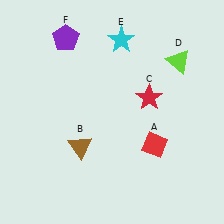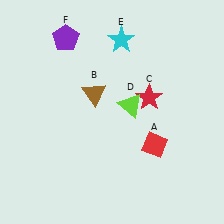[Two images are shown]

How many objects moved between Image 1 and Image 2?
2 objects moved between the two images.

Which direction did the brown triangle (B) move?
The brown triangle (B) moved up.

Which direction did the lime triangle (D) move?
The lime triangle (D) moved left.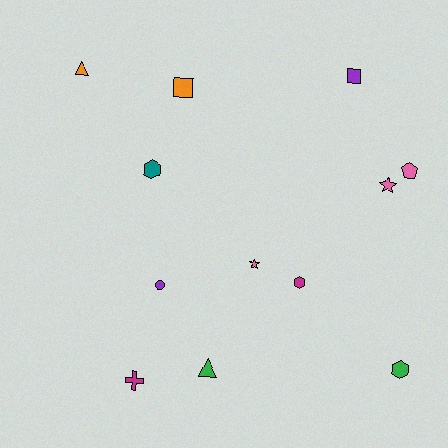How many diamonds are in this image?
There are no diamonds.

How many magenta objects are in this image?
There are 2 magenta objects.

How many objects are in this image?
There are 12 objects.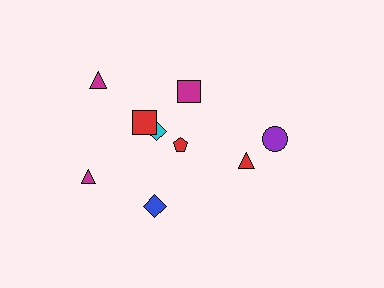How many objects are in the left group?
There are 6 objects.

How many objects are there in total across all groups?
There are 9 objects.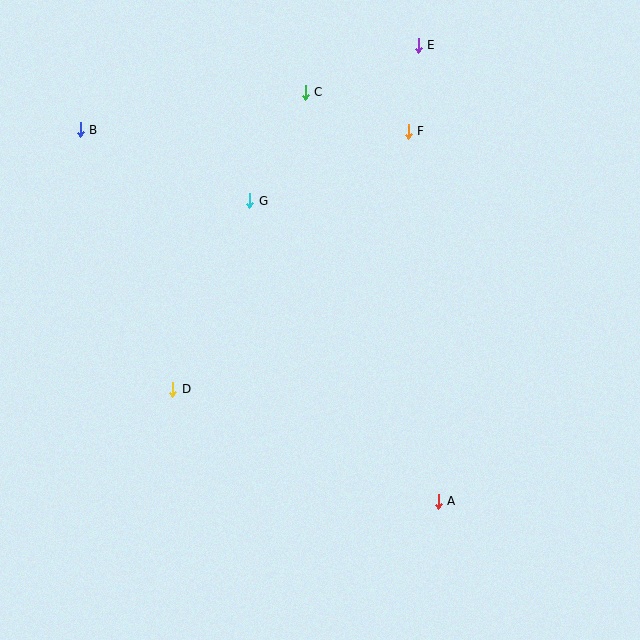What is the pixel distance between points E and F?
The distance between E and F is 87 pixels.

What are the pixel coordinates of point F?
Point F is at (408, 131).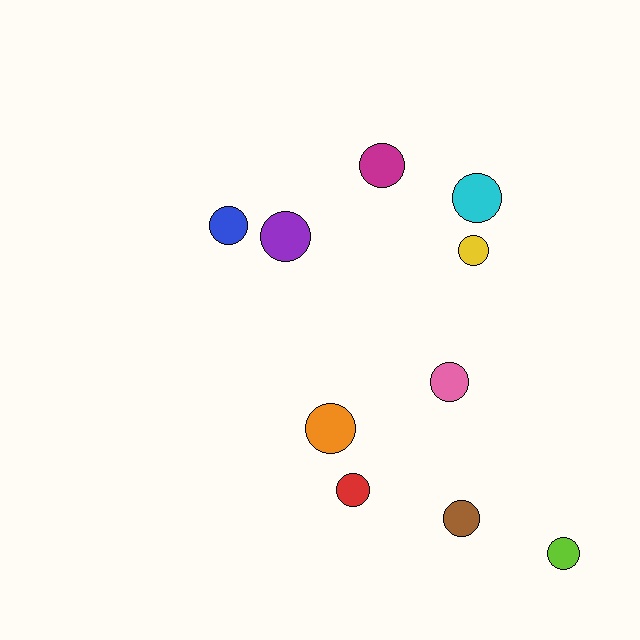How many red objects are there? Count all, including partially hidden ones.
There is 1 red object.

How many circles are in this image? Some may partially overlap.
There are 10 circles.